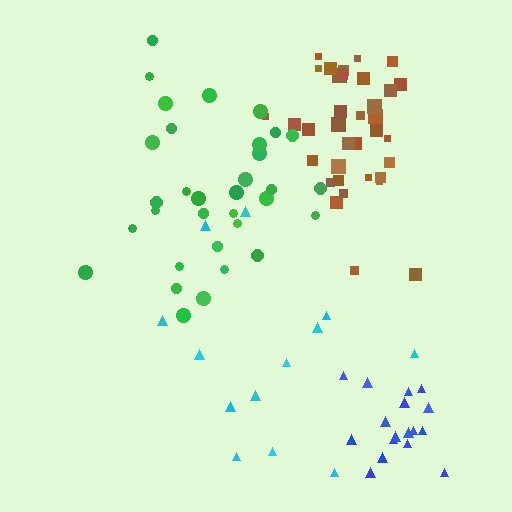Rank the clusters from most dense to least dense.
brown, blue, green, cyan.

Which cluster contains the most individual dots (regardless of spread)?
Brown (35).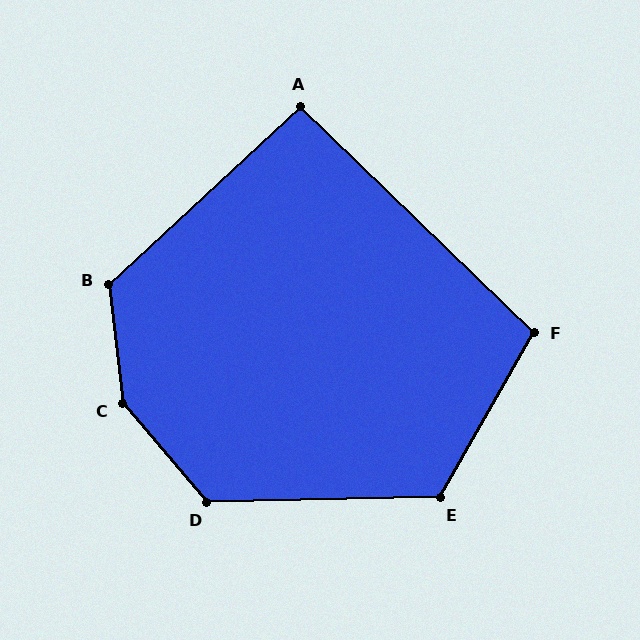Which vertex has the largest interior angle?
C, at approximately 146 degrees.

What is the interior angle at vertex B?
Approximately 126 degrees (obtuse).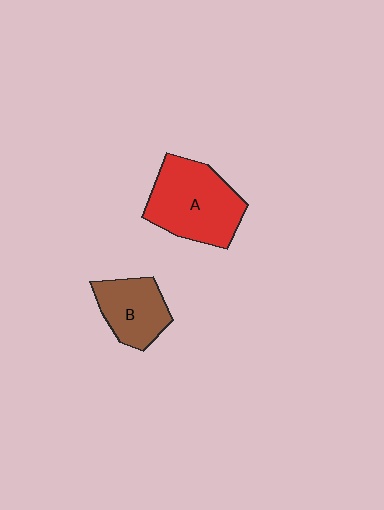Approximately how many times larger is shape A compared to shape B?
Approximately 1.6 times.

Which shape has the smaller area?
Shape B (brown).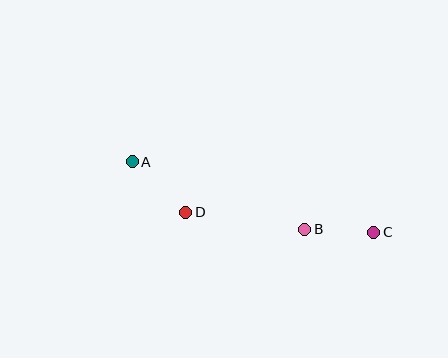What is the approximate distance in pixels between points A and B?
The distance between A and B is approximately 185 pixels.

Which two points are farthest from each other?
Points A and C are farthest from each other.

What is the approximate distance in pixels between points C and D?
The distance between C and D is approximately 189 pixels.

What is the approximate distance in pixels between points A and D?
The distance between A and D is approximately 73 pixels.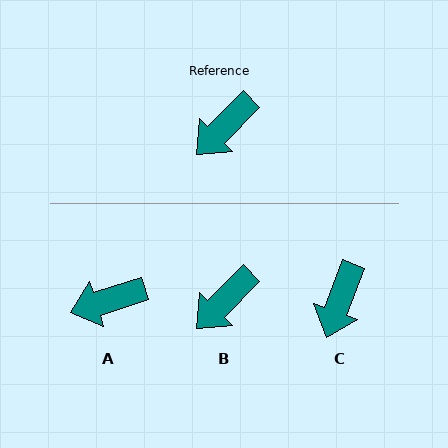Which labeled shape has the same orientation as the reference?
B.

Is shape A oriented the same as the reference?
No, it is off by about 27 degrees.